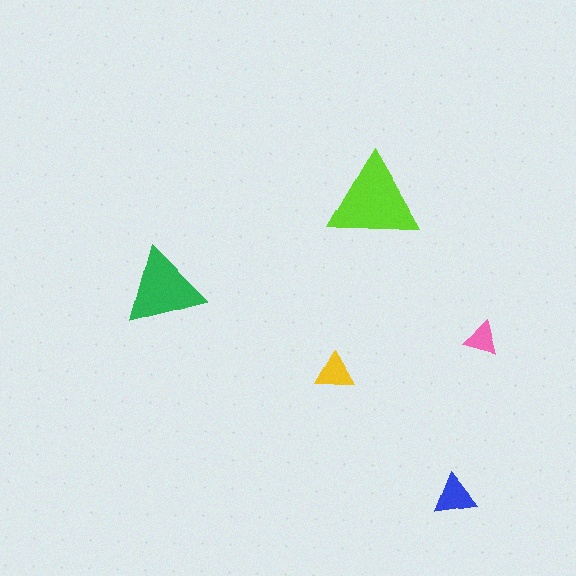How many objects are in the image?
There are 5 objects in the image.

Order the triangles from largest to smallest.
the lime one, the green one, the blue one, the yellow one, the pink one.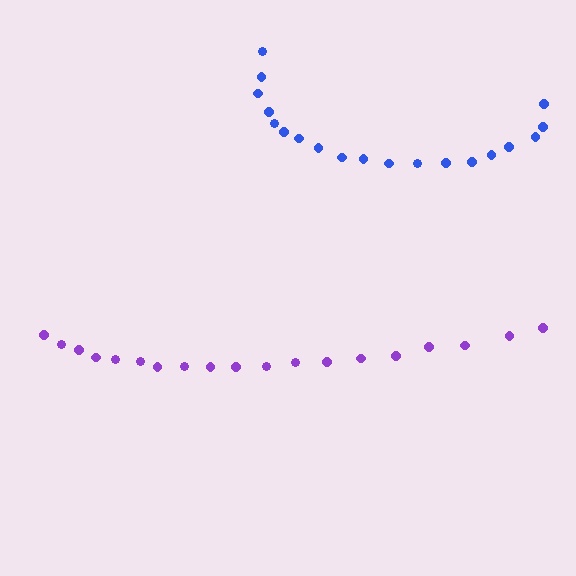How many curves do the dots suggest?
There are 2 distinct paths.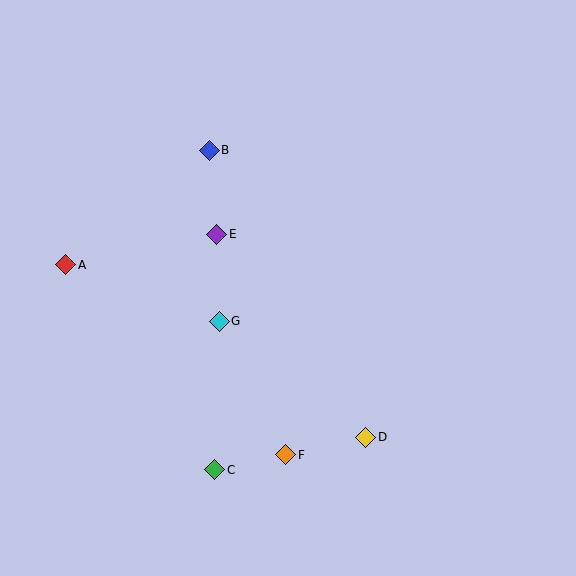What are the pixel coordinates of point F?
Point F is at (286, 455).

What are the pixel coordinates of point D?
Point D is at (366, 437).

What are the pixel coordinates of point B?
Point B is at (209, 150).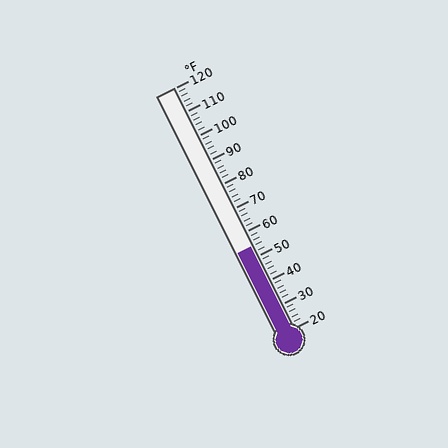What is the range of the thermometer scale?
The thermometer scale ranges from 20°F to 120°F.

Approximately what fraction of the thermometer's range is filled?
The thermometer is filled to approximately 35% of its range.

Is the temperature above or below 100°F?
The temperature is below 100°F.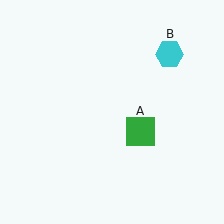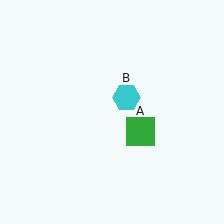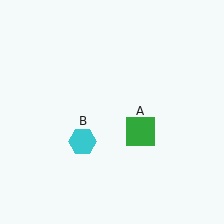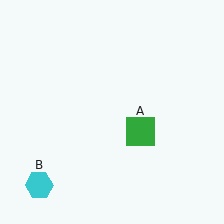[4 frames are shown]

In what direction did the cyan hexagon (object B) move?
The cyan hexagon (object B) moved down and to the left.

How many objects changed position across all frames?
1 object changed position: cyan hexagon (object B).